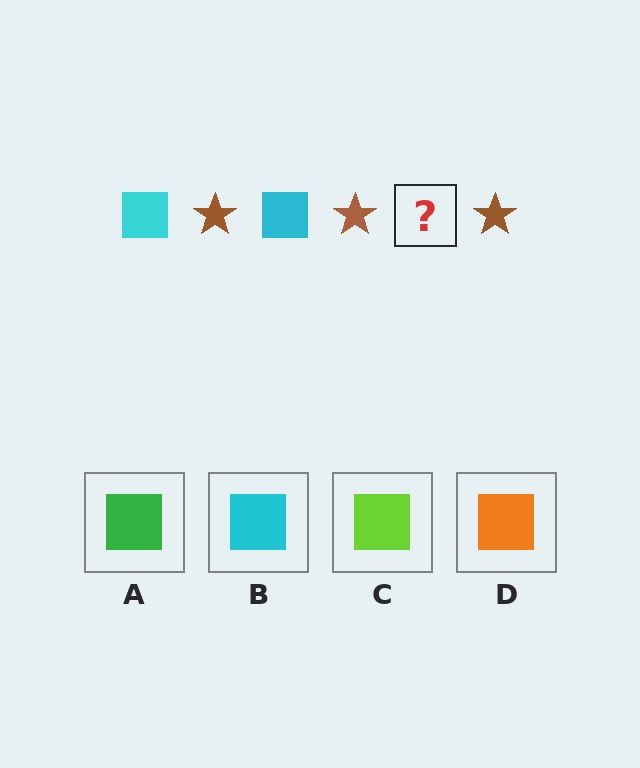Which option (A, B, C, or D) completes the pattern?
B.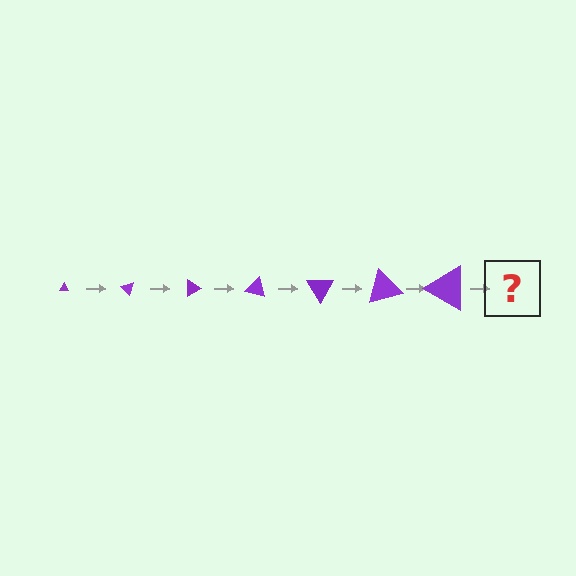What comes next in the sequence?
The next element should be a triangle, larger than the previous one and rotated 315 degrees from the start.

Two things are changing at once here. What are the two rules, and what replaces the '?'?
The two rules are that the triangle grows larger each step and it rotates 45 degrees each step. The '?' should be a triangle, larger than the previous one and rotated 315 degrees from the start.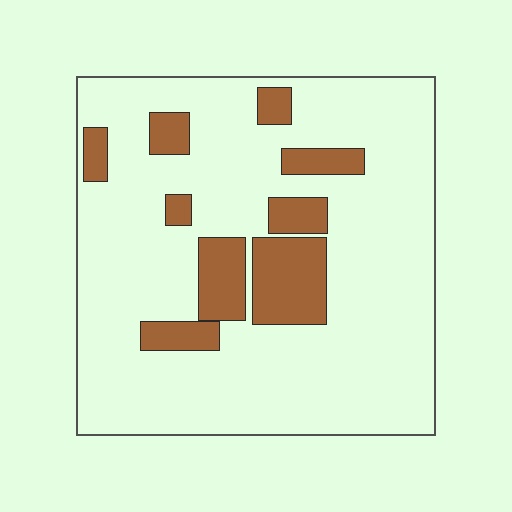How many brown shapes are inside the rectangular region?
9.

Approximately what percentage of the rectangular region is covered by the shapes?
Approximately 20%.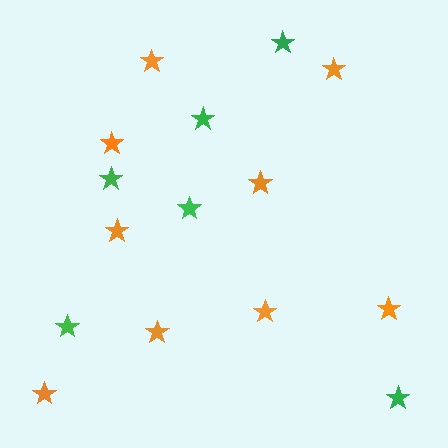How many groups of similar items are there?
There are 2 groups: one group of green stars (6) and one group of orange stars (9).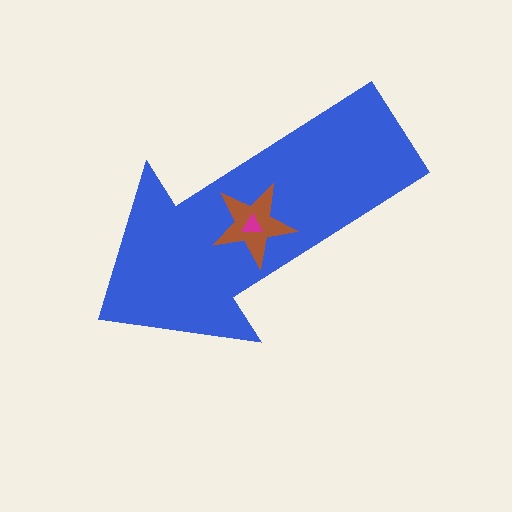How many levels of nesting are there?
3.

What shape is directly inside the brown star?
The magenta triangle.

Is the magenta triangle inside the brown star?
Yes.